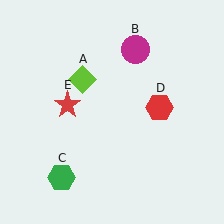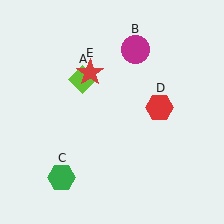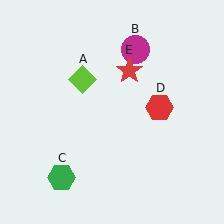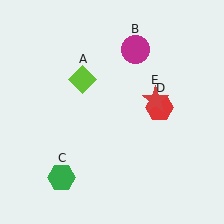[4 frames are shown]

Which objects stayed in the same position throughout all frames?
Lime diamond (object A) and magenta circle (object B) and green hexagon (object C) and red hexagon (object D) remained stationary.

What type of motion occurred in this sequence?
The red star (object E) rotated clockwise around the center of the scene.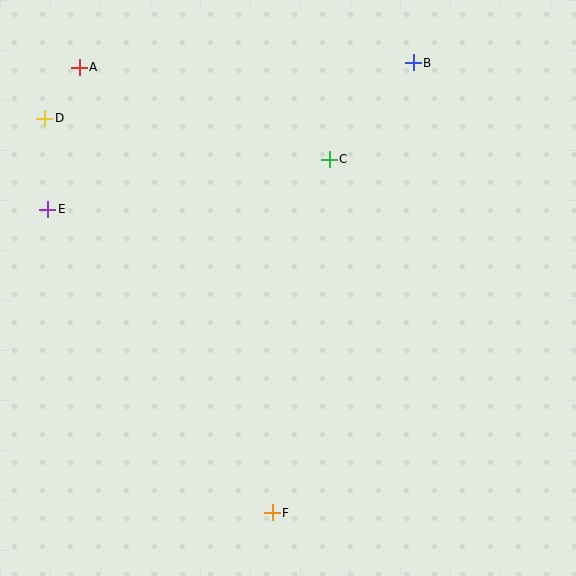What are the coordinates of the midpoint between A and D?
The midpoint between A and D is at (62, 93).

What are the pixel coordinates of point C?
Point C is at (329, 159).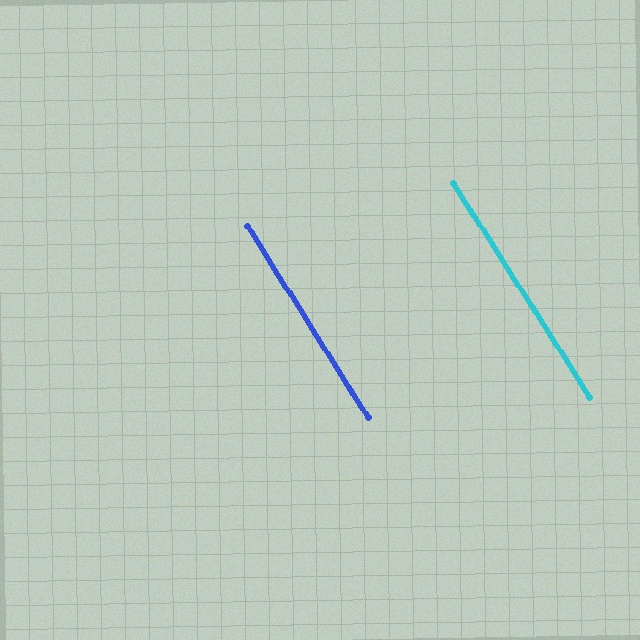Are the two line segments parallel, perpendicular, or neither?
Parallel — their directions differ by only 0.4°.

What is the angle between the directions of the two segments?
Approximately 0 degrees.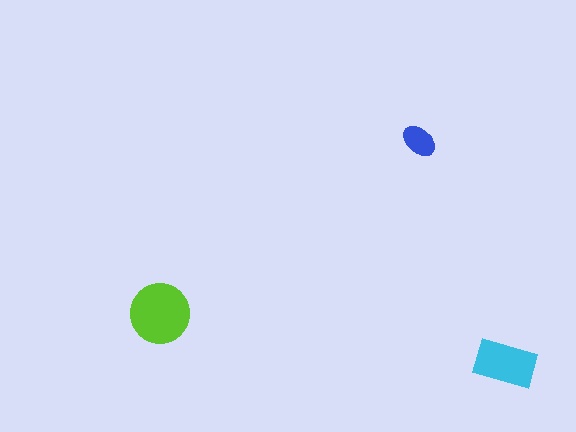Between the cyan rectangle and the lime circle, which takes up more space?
The lime circle.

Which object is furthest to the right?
The cyan rectangle is rightmost.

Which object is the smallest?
The blue ellipse.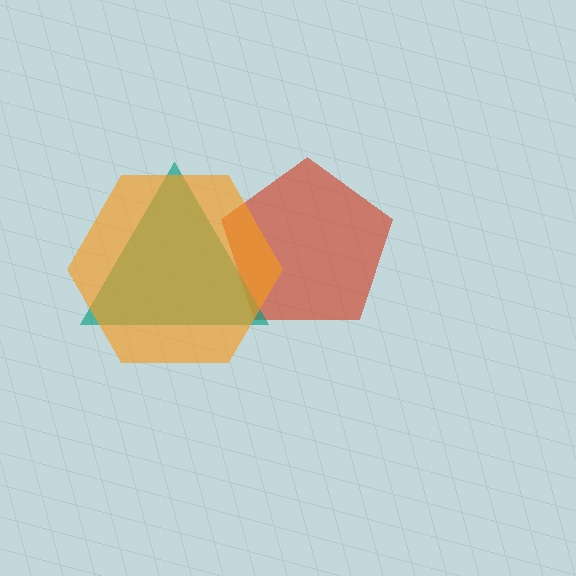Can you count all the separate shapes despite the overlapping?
Yes, there are 3 separate shapes.